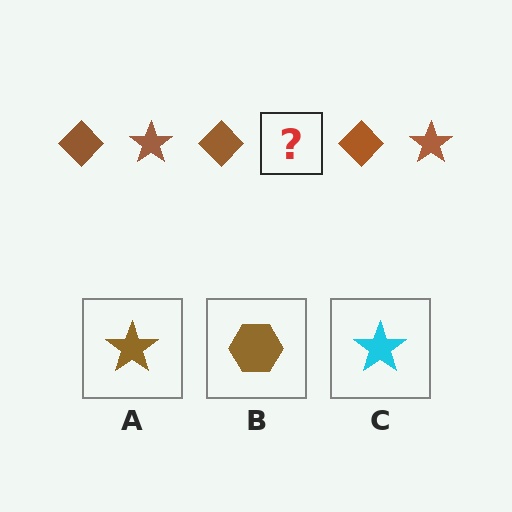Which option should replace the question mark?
Option A.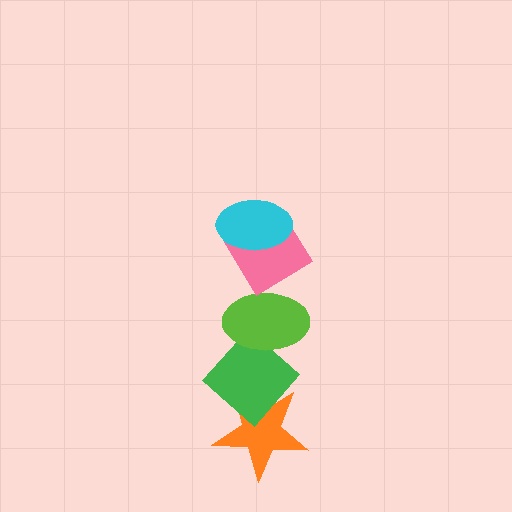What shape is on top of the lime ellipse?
The pink diamond is on top of the lime ellipse.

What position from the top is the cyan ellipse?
The cyan ellipse is 1st from the top.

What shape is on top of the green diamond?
The lime ellipse is on top of the green diamond.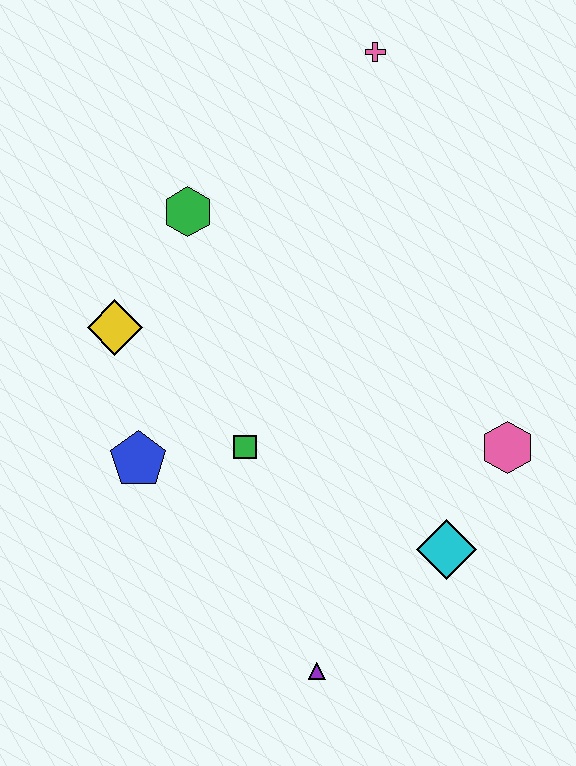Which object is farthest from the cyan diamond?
The pink cross is farthest from the cyan diamond.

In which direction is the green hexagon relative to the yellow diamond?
The green hexagon is above the yellow diamond.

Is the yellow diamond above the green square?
Yes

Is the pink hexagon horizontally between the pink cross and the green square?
No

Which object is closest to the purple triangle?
The cyan diamond is closest to the purple triangle.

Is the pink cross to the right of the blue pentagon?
Yes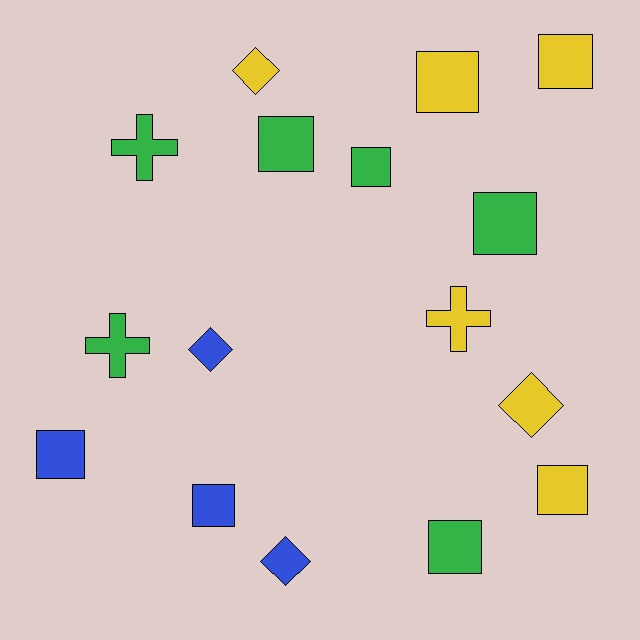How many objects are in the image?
There are 16 objects.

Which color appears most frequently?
Yellow, with 6 objects.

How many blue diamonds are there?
There are 2 blue diamonds.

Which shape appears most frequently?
Square, with 9 objects.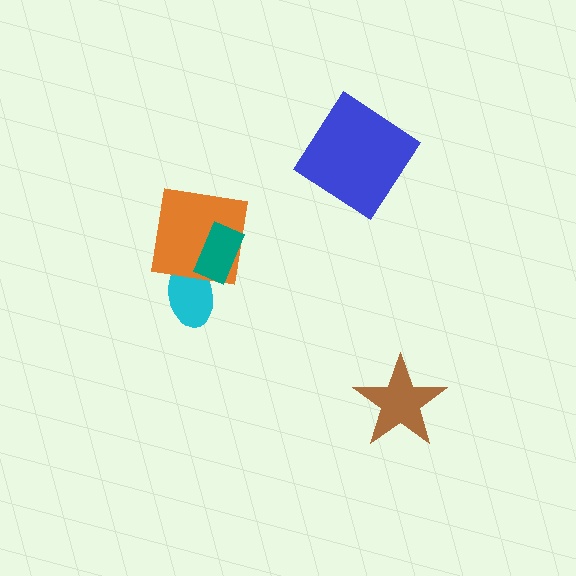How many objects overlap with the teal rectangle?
2 objects overlap with the teal rectangle.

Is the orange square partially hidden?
Yes, it is partially covered by another shape.